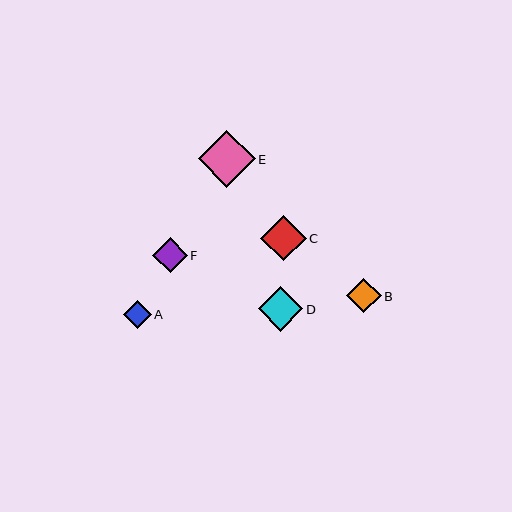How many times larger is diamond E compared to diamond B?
Diamond E is approximately 1.7 times the size of diamond B.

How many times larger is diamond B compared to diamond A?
Diamond B is approximately 1.2 times the size of diamond A.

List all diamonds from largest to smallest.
From largest to smallest: E, C, D, B, F, A.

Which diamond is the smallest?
Diamond A is the smallest with a size of approximately 28 pixels.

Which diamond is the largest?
Diamond E is the largest with a size of approximately 57 pixels.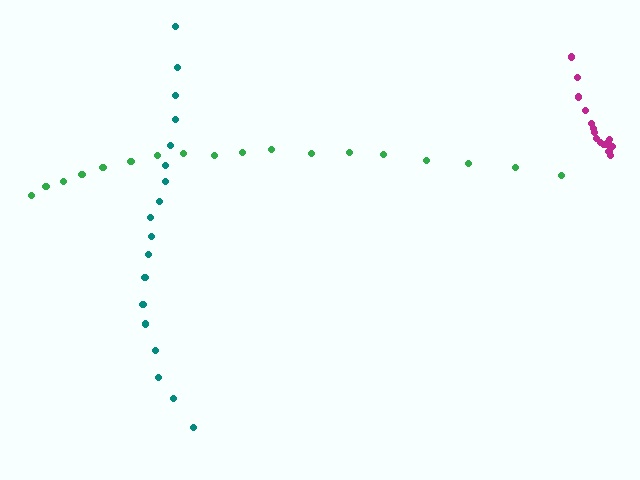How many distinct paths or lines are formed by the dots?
There are 3 distinct paths.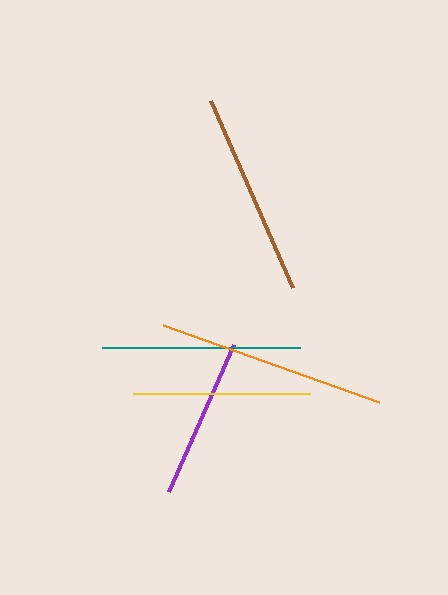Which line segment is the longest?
The orange line is the longest at approximately 229 pixels.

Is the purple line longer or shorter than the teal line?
The teal line is longer than the purple line.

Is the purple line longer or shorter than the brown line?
The brown line is longer than the purple line.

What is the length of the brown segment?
The brown segment is approximately 204 pixels long.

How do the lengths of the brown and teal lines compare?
The brown and teal lines are approximately the same length.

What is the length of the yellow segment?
The yellow segment is approximately 177 pixels long.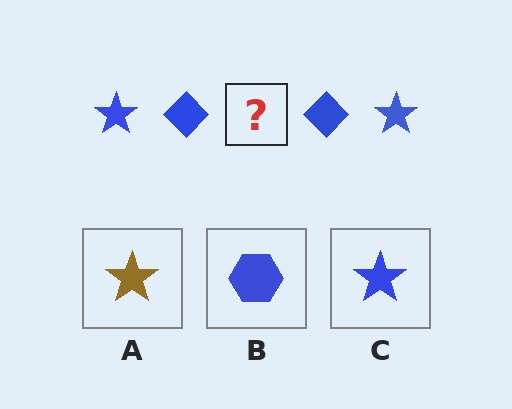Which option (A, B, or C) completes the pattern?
C.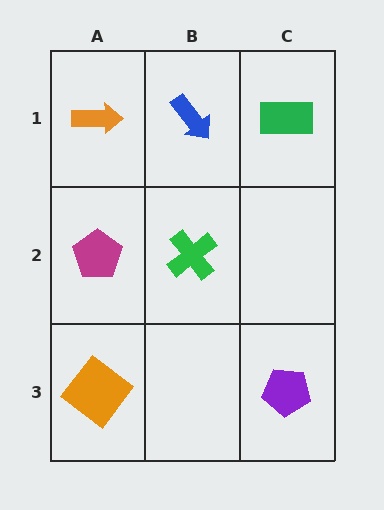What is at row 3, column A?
An orange diamond.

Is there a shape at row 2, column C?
No, that cell is empty.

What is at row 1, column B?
A blue arrow.